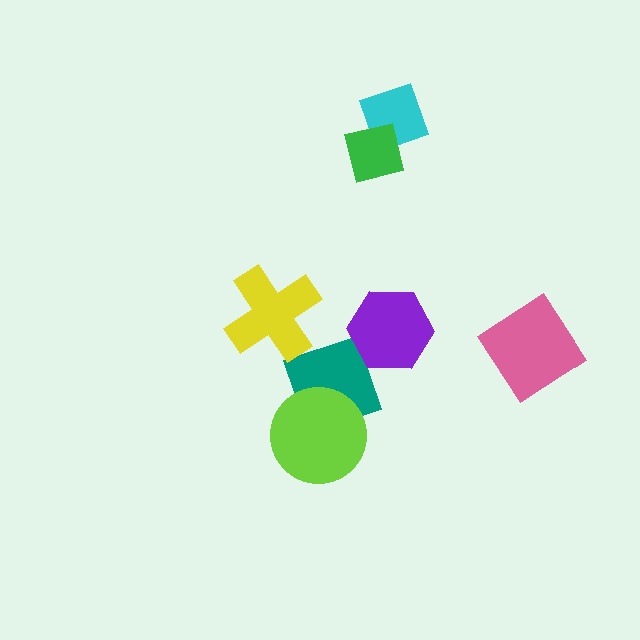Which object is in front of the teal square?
The lime circle is in front of the teal square.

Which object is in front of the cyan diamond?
The green square is in front of the cyan diamond.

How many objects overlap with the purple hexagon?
0 objects overlap with the purple hexagon.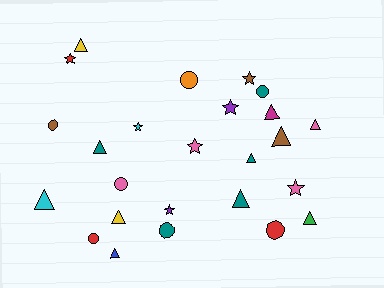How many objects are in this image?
There are 25 objects.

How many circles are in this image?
There are 7 circles.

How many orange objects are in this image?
There is 1 orange object.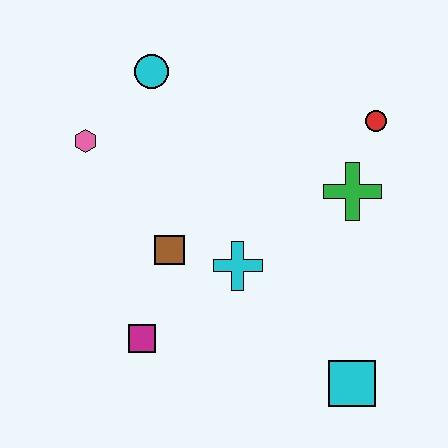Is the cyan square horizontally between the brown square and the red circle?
Yes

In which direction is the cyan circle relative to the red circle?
The cyan circle is to the left of the red circle.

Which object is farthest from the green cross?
The pink hexagon is farthest from the green cross.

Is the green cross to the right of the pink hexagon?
Yes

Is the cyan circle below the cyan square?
No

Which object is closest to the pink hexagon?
The cyan circle is closest to the pink hexagon.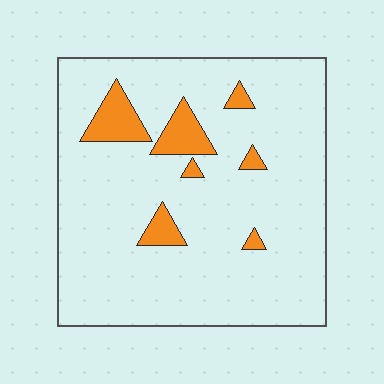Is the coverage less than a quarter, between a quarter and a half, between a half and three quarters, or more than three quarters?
Less than a quarter.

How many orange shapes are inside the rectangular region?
7.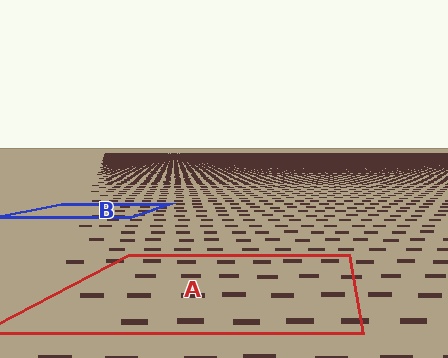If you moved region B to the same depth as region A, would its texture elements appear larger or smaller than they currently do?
They would appear larger. At a closer depth, the same texture elements are projected at a bigger on-screen size.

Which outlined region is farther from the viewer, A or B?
Region B is farther from the viewer — the texture elements inside it appear smaller and more densely packed.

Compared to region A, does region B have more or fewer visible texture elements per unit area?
Region B has more texture elements per unit area — they are packed more densely because it is farther away.